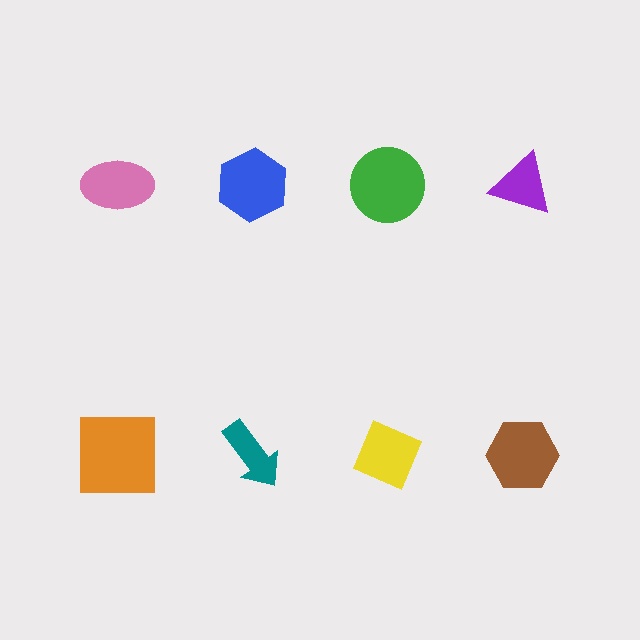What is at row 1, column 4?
A purple triangle.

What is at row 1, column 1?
A pink ellipse.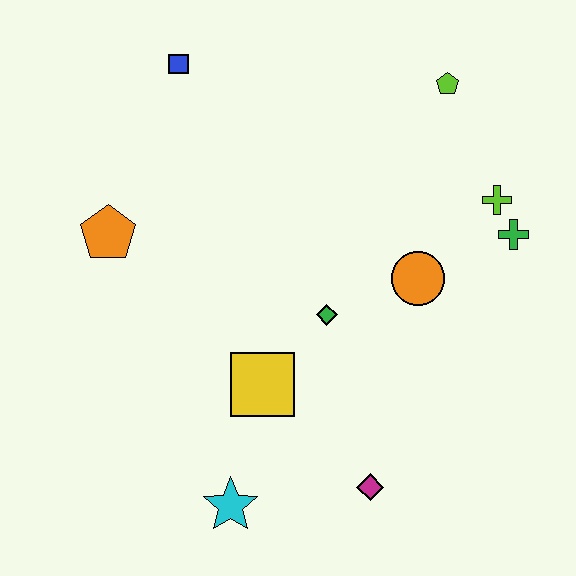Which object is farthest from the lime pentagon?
The cyan star is farthest from the lime pentagon.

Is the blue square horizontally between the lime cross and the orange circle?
No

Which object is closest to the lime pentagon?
The lime cross is closest to the lime pentagon.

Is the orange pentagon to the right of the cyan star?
No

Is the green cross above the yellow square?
Yes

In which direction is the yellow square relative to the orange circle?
The yellow square is to the left of the orange circle.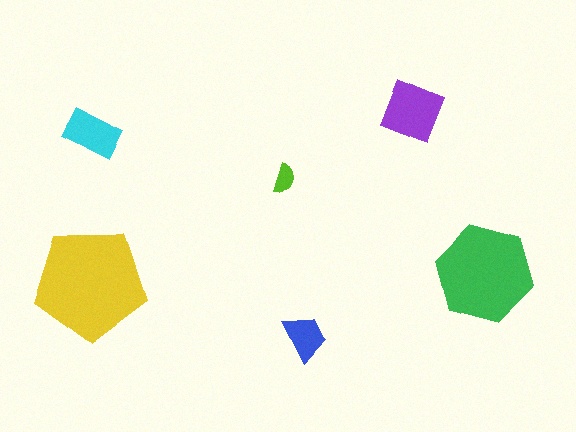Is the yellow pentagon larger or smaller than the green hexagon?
Larger.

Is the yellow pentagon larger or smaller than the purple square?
Larger.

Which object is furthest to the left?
The yellow pentagon is leftmost.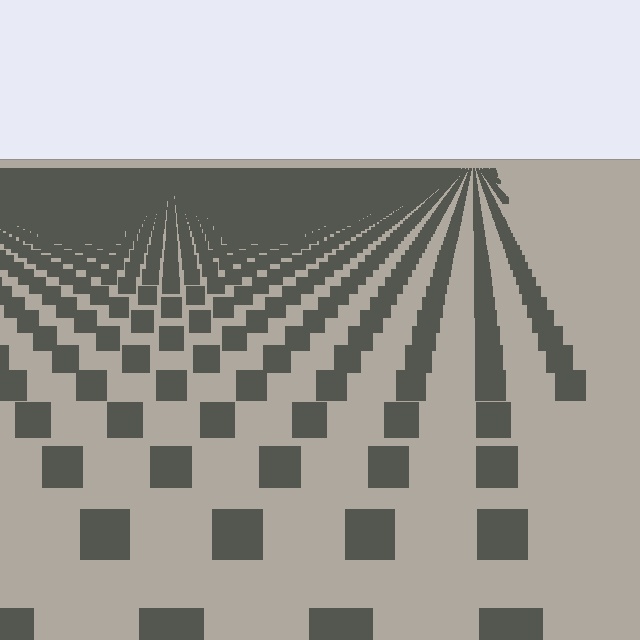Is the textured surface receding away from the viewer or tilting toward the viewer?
The surface is receding away from the viewer. Texture elements get smaller and denser toward the top.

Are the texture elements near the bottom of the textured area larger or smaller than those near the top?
Larger. Near the bottom, elements are closer to the viewer and appear at a bigger on-screen size.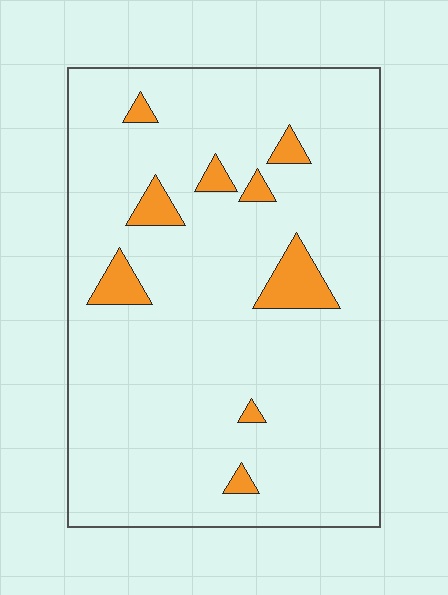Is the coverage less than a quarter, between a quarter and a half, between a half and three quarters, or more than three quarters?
Less than a quarter.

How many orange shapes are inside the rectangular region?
9.